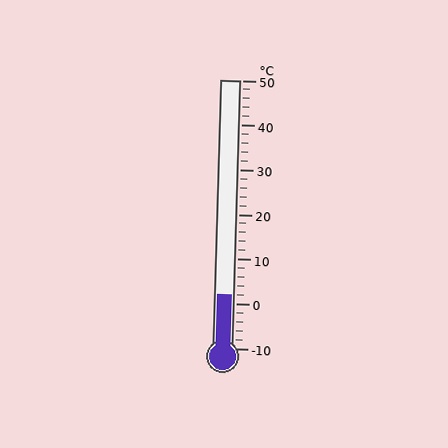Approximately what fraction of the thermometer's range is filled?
The thermometer is filled to approximately 20% of its range.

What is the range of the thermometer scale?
The thermometer scale ranges from -10°C to 50°C.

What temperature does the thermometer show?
The thermometer shows approximately 2°C.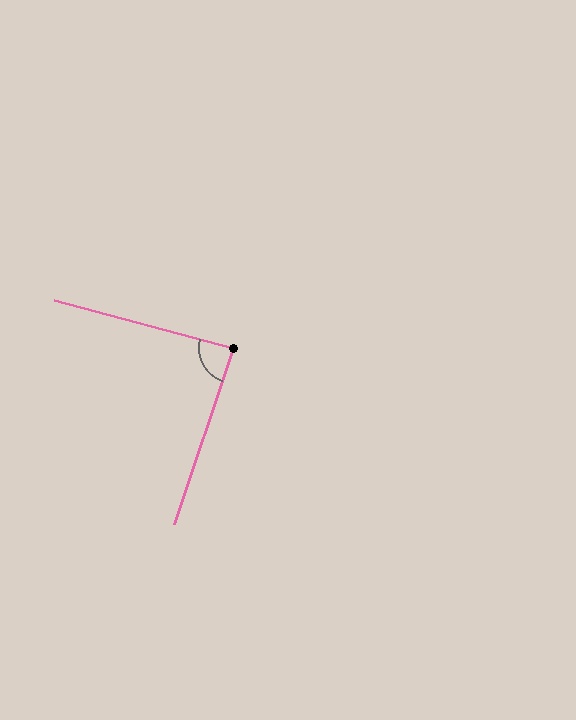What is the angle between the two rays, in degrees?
Approximately 86 degrees.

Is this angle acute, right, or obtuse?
It is approximately a right angle.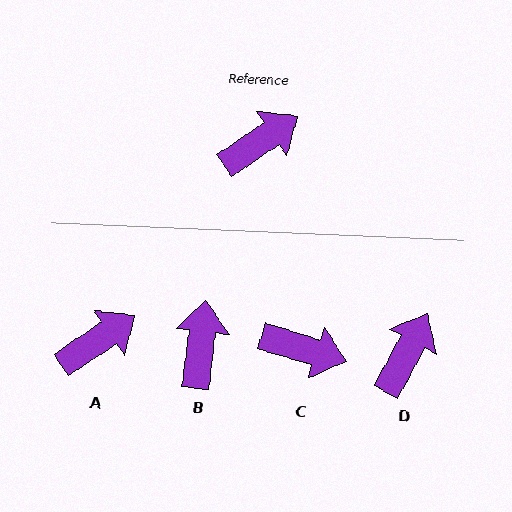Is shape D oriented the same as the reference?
No, it is off by about 28 degrees.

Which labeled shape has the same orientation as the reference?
A.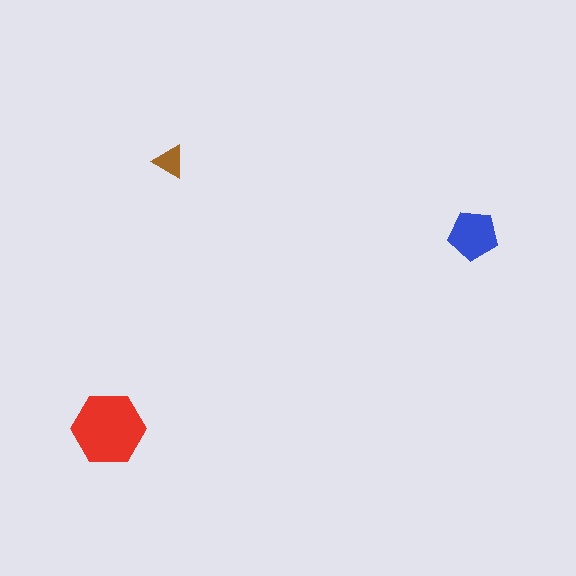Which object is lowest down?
The red hexagon is bottommost.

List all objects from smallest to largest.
The brown triangle, the blue pentagon, the red hexagon.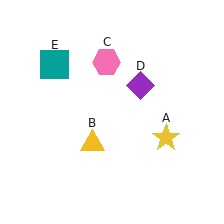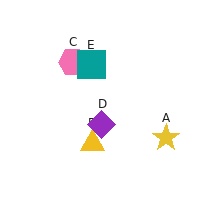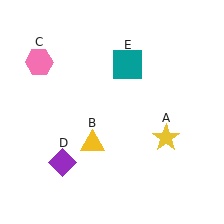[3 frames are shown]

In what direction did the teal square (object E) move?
The teal square (object E) moved right.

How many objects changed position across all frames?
3 objects changed position: pink hexagon (object C), purple diamond (object D), teal square (object E).